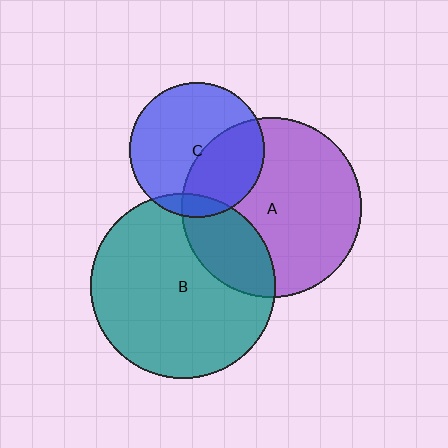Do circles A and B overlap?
Yes.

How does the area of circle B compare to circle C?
Approximately 1.9 times.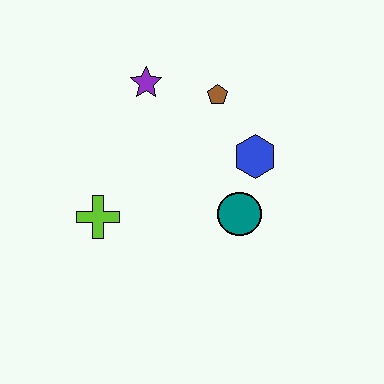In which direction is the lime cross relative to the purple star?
The lime cross is below the purple star.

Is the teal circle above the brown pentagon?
No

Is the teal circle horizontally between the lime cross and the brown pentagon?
No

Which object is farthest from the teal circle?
The purple star is farthest from the teal circle.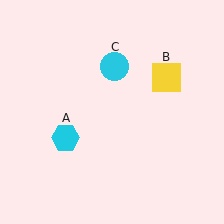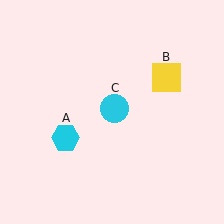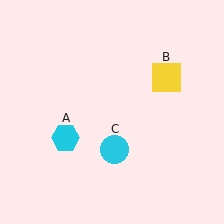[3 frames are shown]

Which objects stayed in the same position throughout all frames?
Cyan hexagon (object A) and yellow square (object B) remained stationary.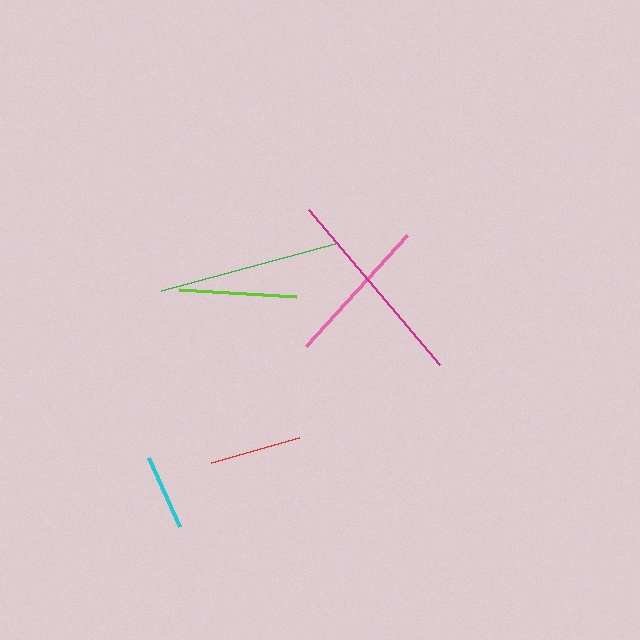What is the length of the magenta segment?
The magenta segment is approximately 203 pixels long.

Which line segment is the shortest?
The cyan line is the shortest at approximately 76 pixels.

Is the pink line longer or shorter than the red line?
The pink line is longer than the red line.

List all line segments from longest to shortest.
From longest to shortest: magenta, green, pink, lime, red, cyan.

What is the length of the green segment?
The green segment is approximately 181 pixels long.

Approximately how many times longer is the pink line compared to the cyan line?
The pink line is approximately 2.0 times the length of the cyan line.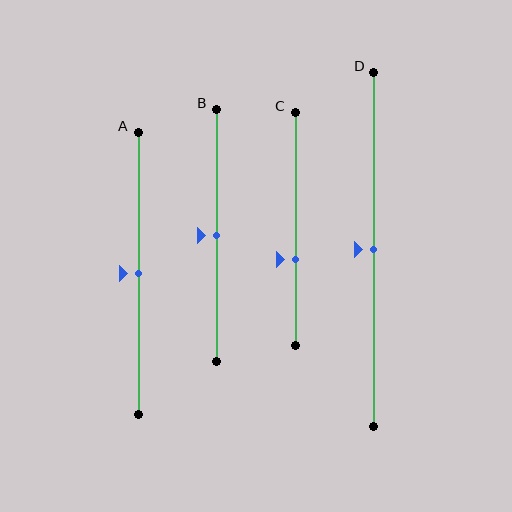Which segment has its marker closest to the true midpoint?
Segment A has its marker closest to the true midpoint.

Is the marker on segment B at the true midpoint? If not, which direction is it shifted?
Yes, the marker on segment B is at the true midpoint.